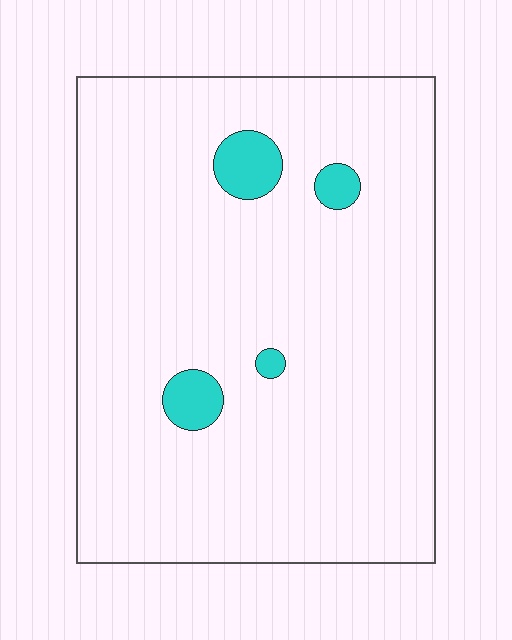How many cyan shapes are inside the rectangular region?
4.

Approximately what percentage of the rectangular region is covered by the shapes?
Approximately 5%.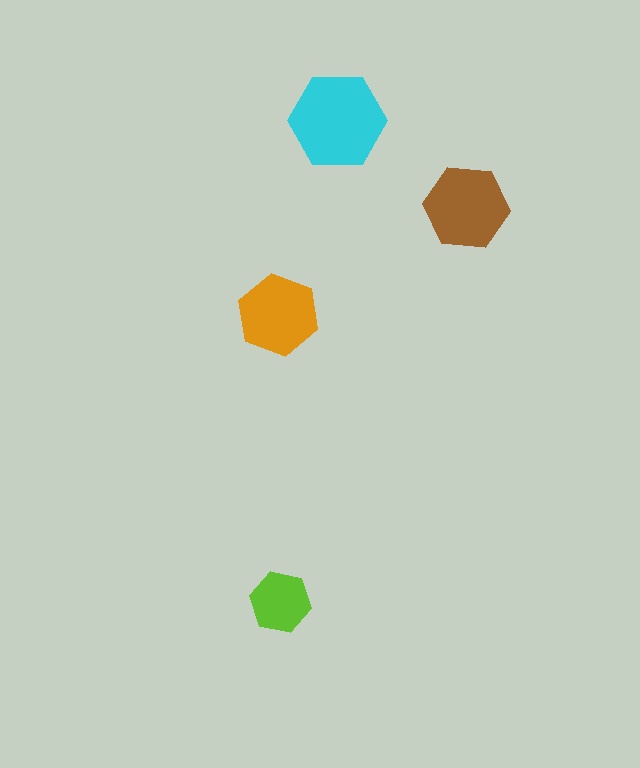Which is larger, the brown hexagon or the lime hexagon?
The brown one.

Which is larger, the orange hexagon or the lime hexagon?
The orange one.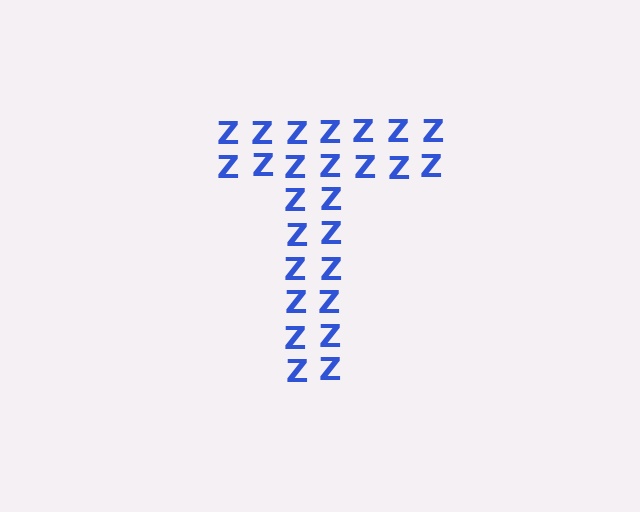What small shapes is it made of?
It is made of small letter Z's.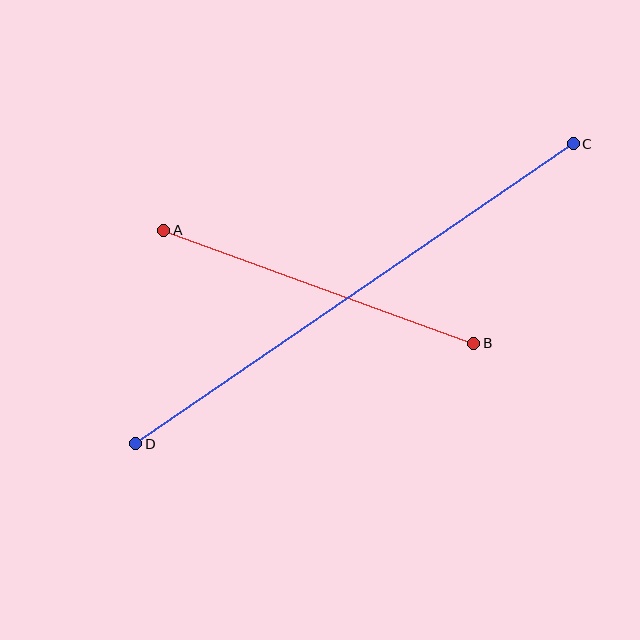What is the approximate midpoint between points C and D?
The midpoint is at approximately (354, 294) pixels.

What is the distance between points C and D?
The distance is approximately 531 pixels.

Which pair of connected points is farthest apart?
Points C and D are farthest apart.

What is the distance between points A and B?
The distance is approximately 330 pixels.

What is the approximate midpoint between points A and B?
The midpoint is at approximately (319, 287) pixels.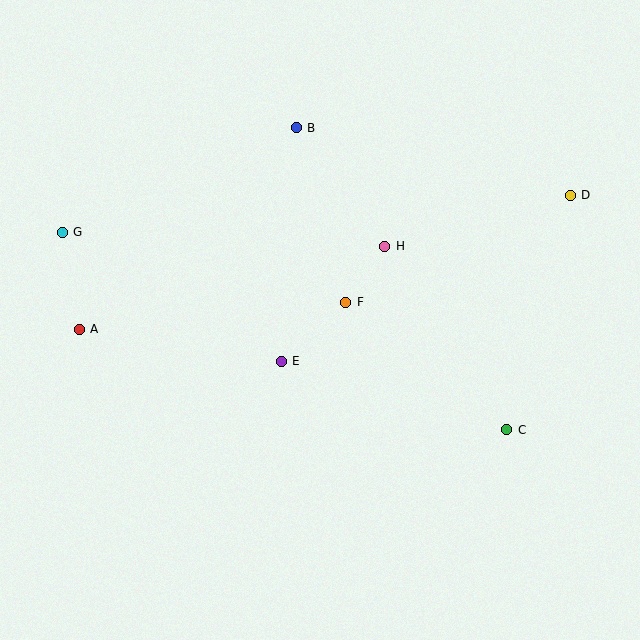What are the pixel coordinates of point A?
Point A is at (79, 329).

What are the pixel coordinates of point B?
Point B is at (296, 128).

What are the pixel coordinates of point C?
Point C is at (507, 430).